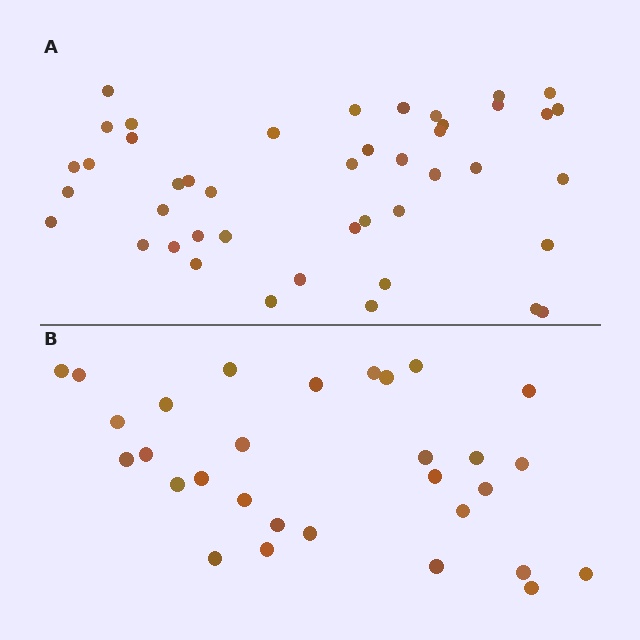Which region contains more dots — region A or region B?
Region A (the top region) has more dots.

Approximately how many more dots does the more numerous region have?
Region A has approximately 15 more dots than region B.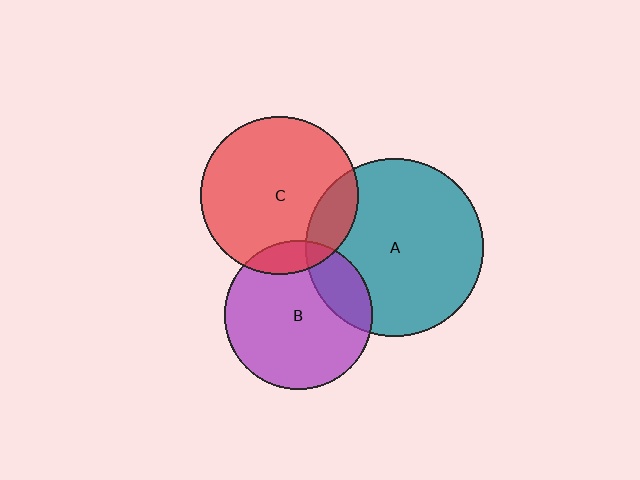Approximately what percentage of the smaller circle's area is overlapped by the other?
Approximately 20%.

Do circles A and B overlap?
Yes.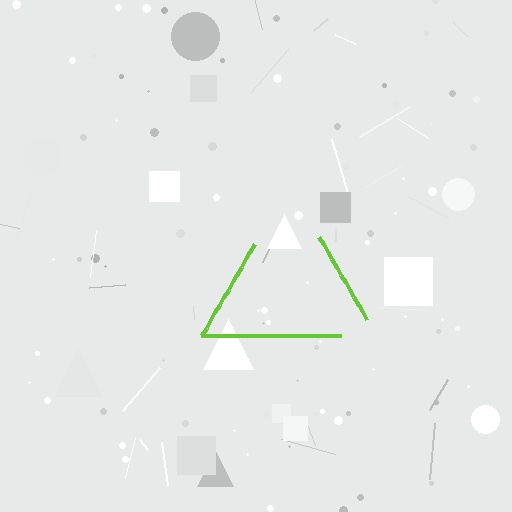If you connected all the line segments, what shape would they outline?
They would outline a triangle.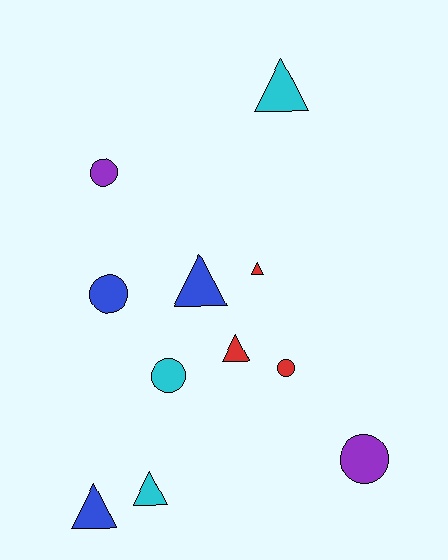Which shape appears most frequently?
Triangle, with 6 objects.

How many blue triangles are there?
There are 2 blue triangles.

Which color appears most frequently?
Cyan, with 3 objects.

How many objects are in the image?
There are 11 objects.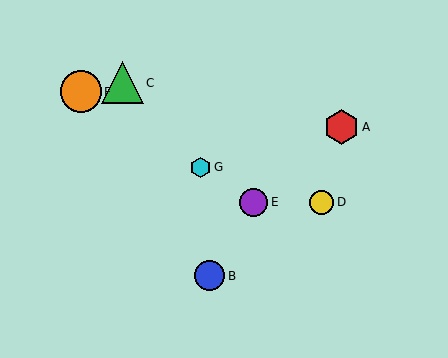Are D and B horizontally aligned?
No, D is at y≈202 and B is at y≈276.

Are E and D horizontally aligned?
Yes, both are at y≈202.